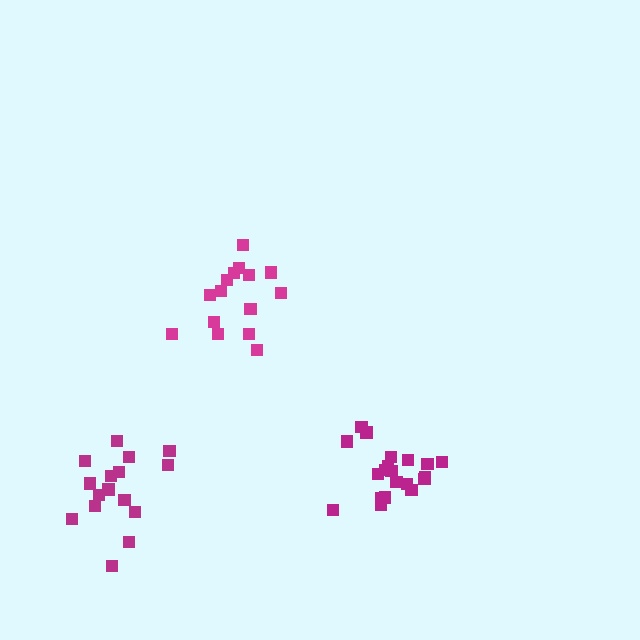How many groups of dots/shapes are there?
There are 3 groups.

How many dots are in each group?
Group 1: 16 dots, Group 2: 20 dots, Group 3: 15 dots (51 total).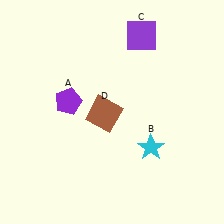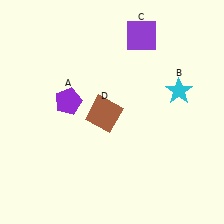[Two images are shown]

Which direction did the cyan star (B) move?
The cyan star (B) moved up.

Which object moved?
The cyan star (B) moved up.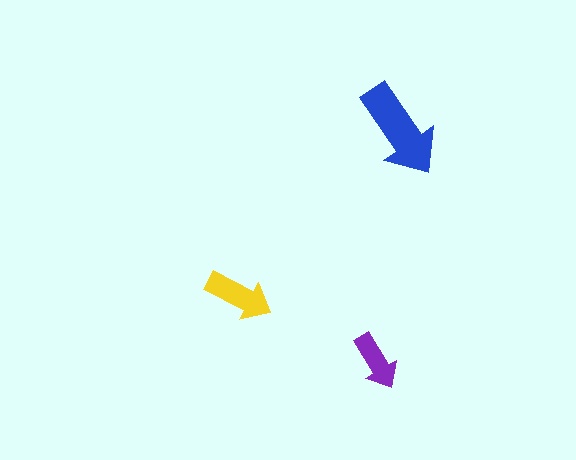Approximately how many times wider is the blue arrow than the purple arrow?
About 1.5 times wider.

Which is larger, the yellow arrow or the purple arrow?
The yellow one.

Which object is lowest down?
The purple arrow is bottommost.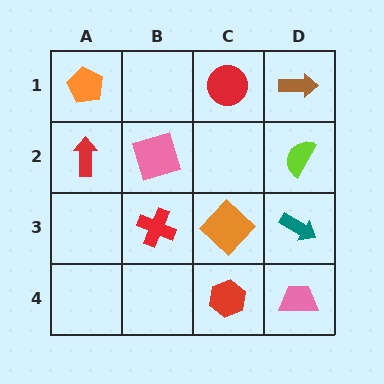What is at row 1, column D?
A brown arrow.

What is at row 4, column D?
A pink trapezoid.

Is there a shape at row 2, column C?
No, that cell is empty.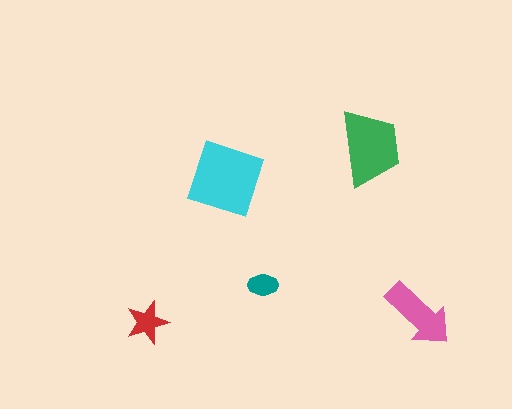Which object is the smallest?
The teal ellipse.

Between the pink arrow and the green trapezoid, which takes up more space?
The green trapezoid.